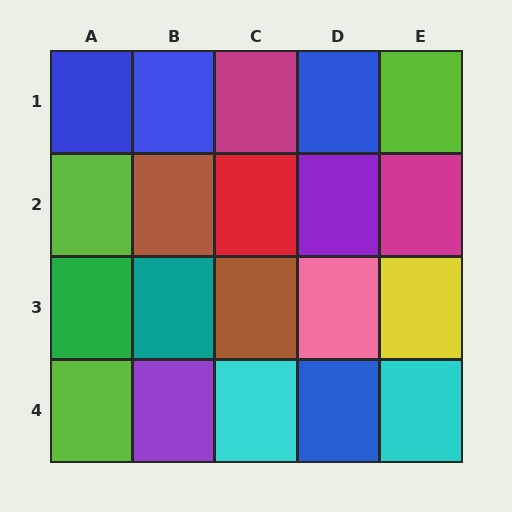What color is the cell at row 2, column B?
Brown.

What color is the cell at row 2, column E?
Magenta.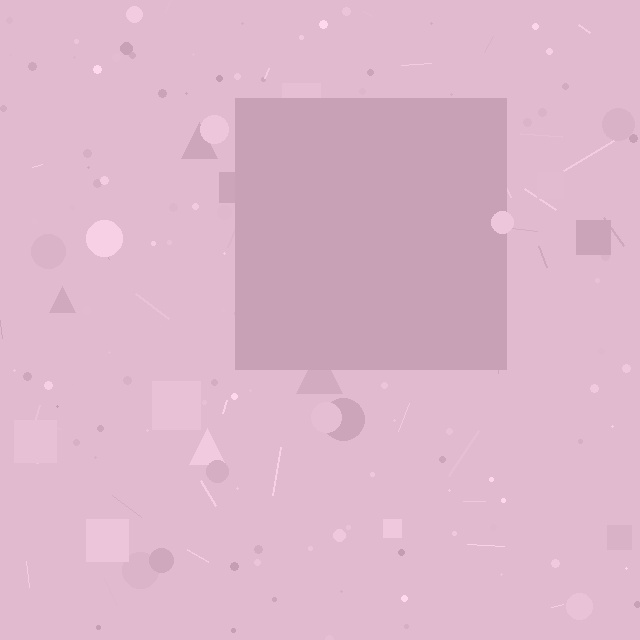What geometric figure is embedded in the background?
A square is embedded in the background.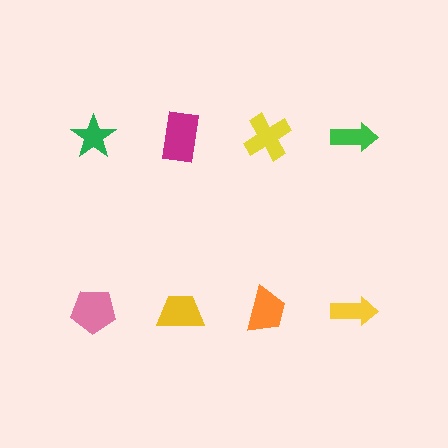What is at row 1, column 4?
A green arrow.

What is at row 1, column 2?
A magenta rectangle.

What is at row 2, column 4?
A yellow arrow.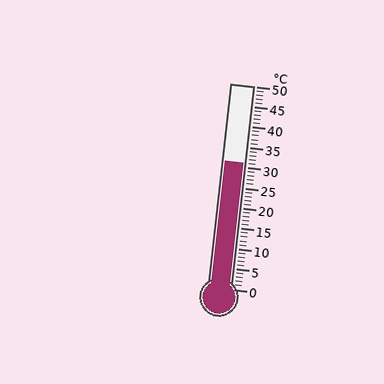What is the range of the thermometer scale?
The thermometer scale ranges from 0°C to 50°C.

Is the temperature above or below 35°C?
The temperature is below 35°C.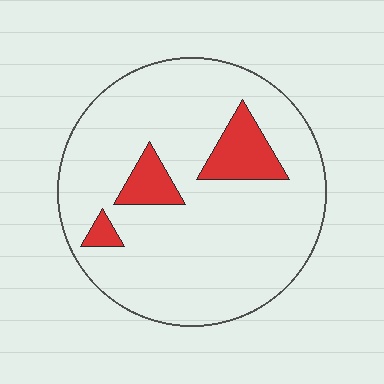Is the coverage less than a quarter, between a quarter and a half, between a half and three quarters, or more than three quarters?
Less than a quarter.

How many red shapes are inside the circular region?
3.